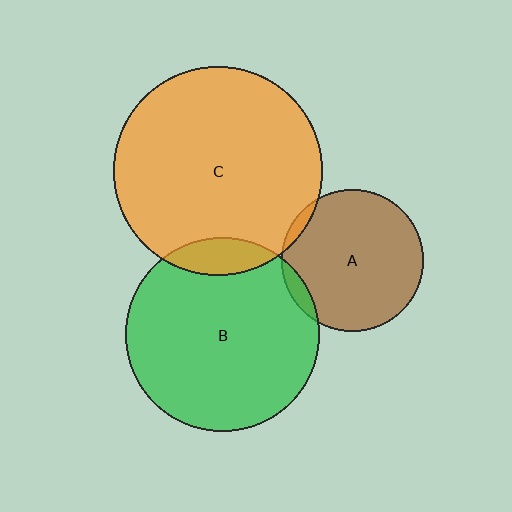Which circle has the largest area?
Circle C (orange).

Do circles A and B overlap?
Yes.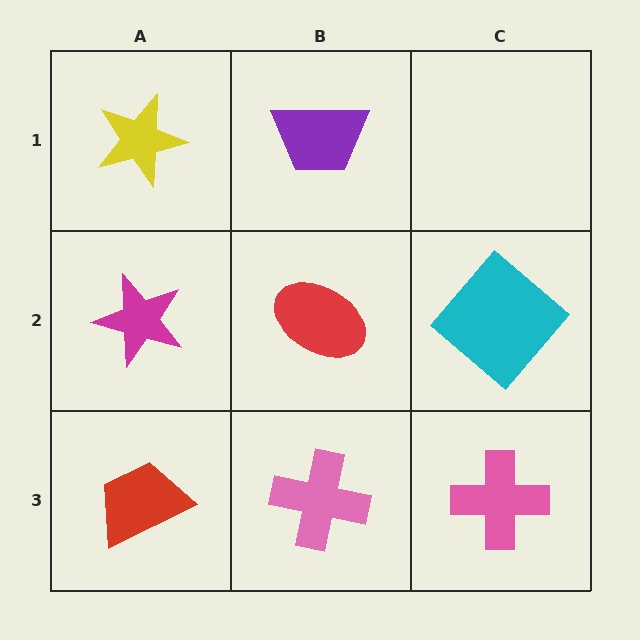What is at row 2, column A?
A magenta star.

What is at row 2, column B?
A red ellipse.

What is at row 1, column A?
A yellow star.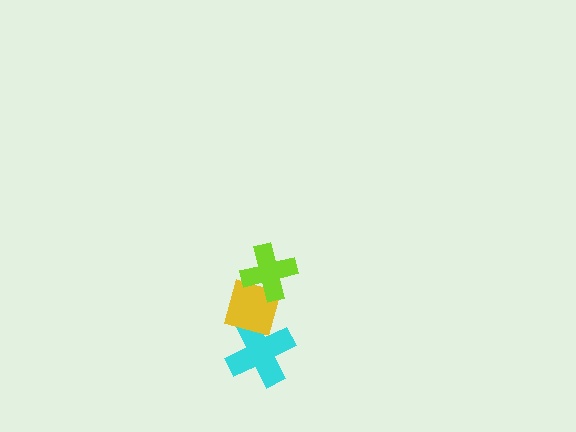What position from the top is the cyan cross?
The cyan cross is 3rd from the top.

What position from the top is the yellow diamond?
The yellow diamond is 2nd from the top.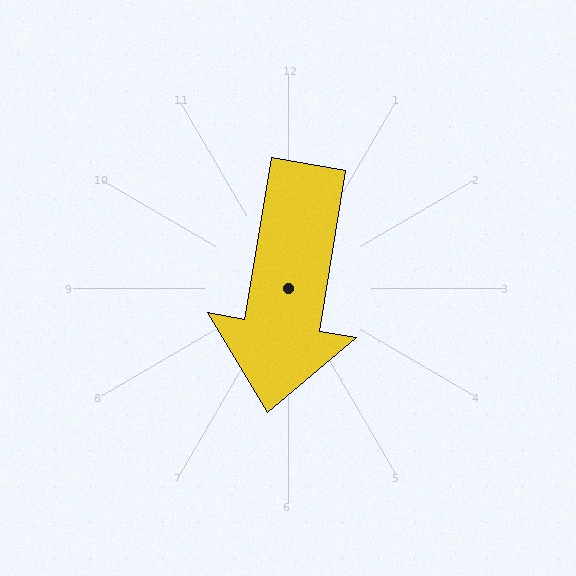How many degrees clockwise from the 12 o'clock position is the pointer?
Approximately 189 degrees.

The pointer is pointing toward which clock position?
Roughly 6 o'clock.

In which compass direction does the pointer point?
South.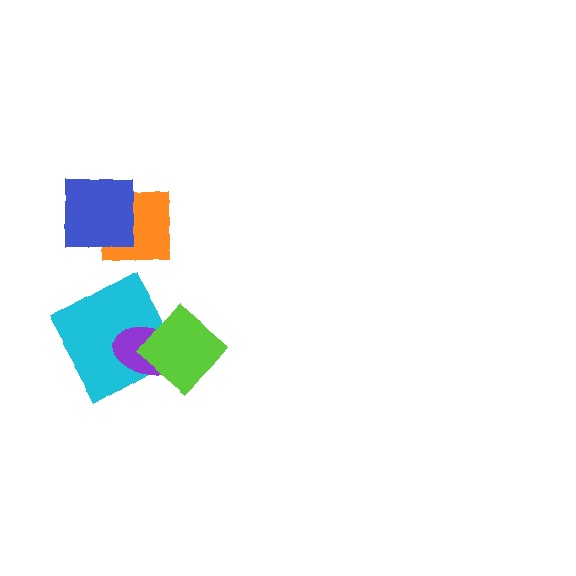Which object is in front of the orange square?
The blue square is in front of the orange square.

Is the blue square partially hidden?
No, no other shape covers it.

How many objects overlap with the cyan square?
2 objects overlap with the cyan square.